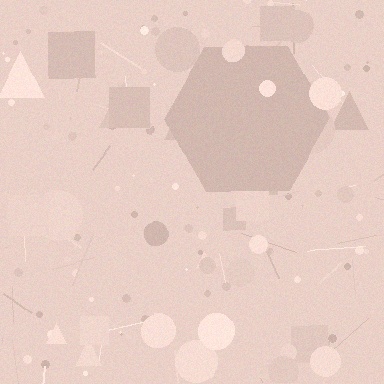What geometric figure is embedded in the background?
A hexagon is embedded in the background.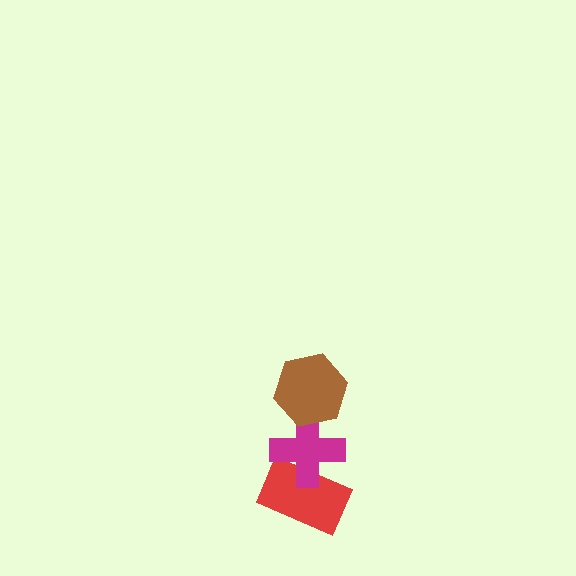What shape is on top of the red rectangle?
The magenta cross is on top of the red rectangle.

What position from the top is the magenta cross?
The magenta cross is 2nd from the top.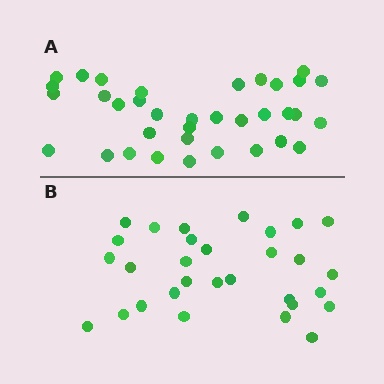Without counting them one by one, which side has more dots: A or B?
Region A (the top region) has more dots.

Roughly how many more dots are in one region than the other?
Region A has about 5 more dots than region B.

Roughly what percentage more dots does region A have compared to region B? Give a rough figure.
About 15% more.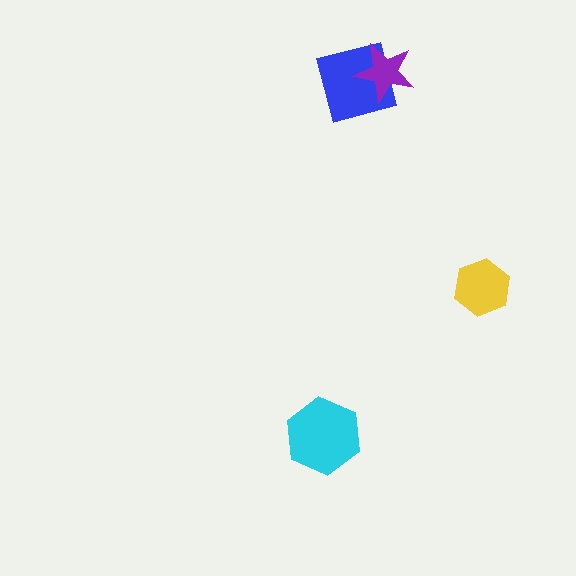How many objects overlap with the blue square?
1 object overlaps with the blue square.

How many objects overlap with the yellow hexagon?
0 objects overlap with the yellow hexagon.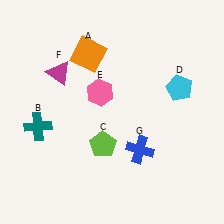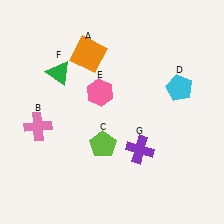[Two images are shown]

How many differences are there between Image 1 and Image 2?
There are 3 differences between the two images.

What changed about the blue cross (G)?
In Image 1, G is blue. In Image 2, it changed to purple.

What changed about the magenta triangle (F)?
In Image 1, F is magenta. In Image 2, it changed to green.